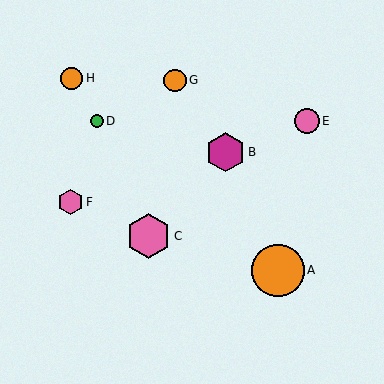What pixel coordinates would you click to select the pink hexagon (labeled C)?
Click at (149, 236) to select the pink hexagon C.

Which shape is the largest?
The orange circle (labeled A) is the largest.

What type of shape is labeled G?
Shape G is an orange circle.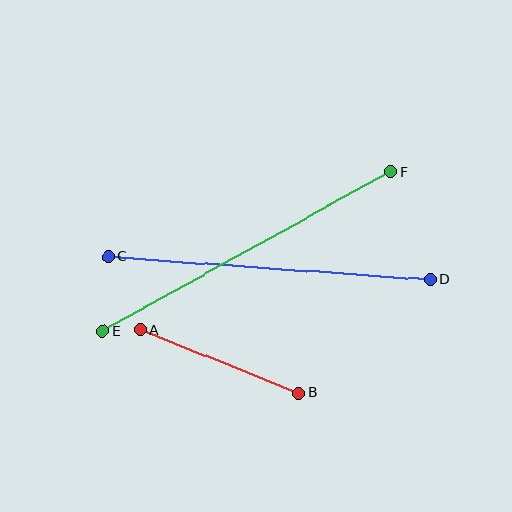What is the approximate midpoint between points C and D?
The midpoint is at approximately (269, 268) pixels.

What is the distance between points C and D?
The distance is approximately 323 pixels.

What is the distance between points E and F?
The distance is approximately 330 pixels.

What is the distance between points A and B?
The distance is approximately 171 pixels.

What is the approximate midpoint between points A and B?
The midpoint is at approximately (220, 361) pixels.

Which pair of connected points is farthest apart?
Points E and F are farthest apart.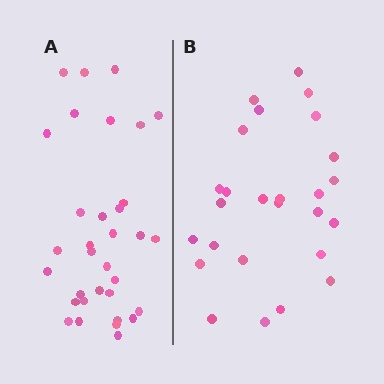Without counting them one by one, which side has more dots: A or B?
Region A (the left region) has more dots.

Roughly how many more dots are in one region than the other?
Region A has roughly 8 or so more dots than region B.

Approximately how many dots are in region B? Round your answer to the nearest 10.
About 30 dots. (The exact count is 26, which rounds to 30.)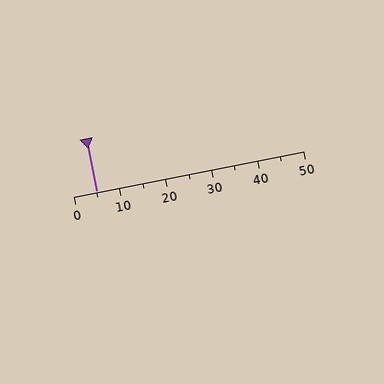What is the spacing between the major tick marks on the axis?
The major ticks are spaced 10 apart.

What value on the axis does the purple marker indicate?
The marker indicates approximately 5.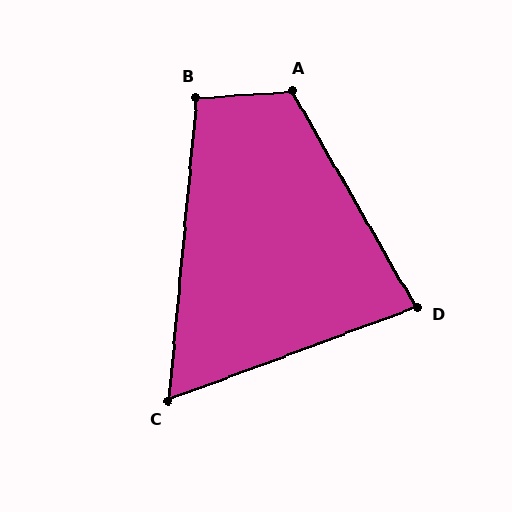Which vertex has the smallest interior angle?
C, at approximately 64 degrees.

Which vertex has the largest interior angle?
A, at approximately 116 degrees.